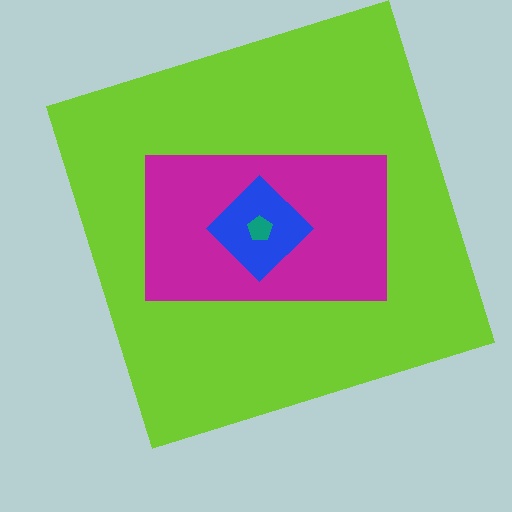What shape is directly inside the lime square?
The magenta rectangle.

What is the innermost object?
The teal pentagon.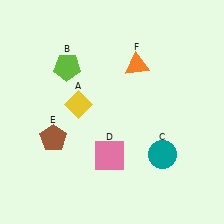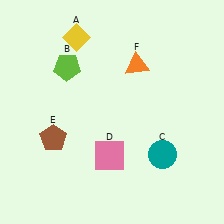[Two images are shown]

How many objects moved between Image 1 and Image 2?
1 object moved between the two images.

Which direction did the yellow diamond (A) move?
The yellow diamond (A) moved up.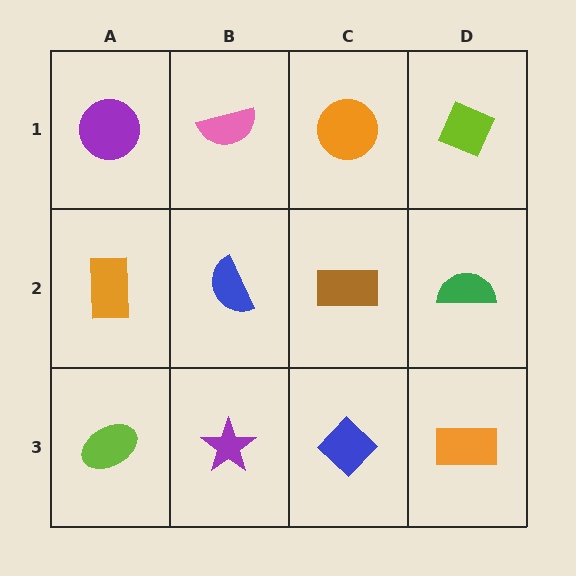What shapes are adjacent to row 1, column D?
A green semicircle (row 2, column D), an orange circle (row 1, column C).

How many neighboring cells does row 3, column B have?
3.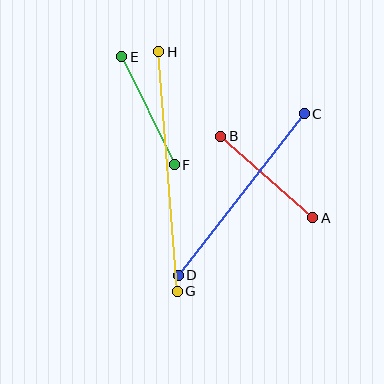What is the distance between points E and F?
The distance is approximately 120 pixels.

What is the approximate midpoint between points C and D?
The midpoint is at approximately (241, 195) pixels.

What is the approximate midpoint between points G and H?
The midpoint is at approximately (168, 171) pixels.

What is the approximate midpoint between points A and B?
The midpoint is at approximately (267, 177) pixels.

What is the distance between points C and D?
The distance is approximately 205 pixels.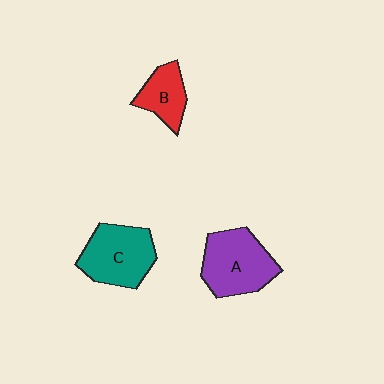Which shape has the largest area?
Shape A (purple).